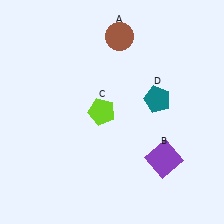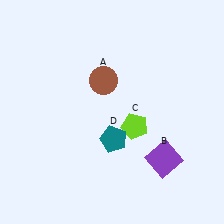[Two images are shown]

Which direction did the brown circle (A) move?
The brown circle (A) moved down.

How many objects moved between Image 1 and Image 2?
3 objects moved between the two images.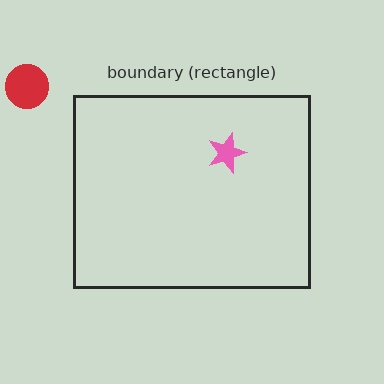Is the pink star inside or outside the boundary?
Inside.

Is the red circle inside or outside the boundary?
Outside.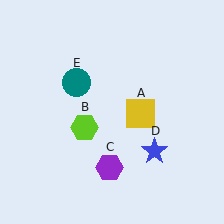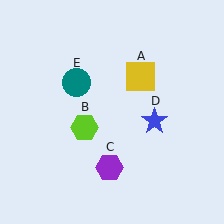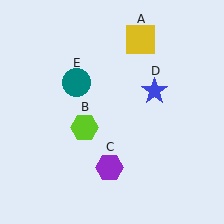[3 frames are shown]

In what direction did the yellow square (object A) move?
The yellow square (object A) moved up.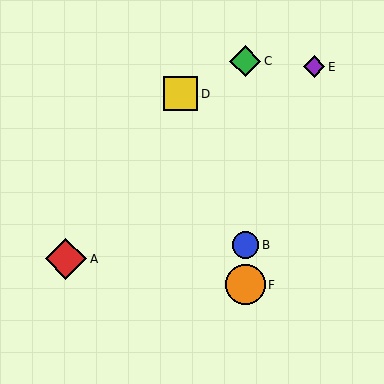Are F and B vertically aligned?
Yes, both are at x≈245.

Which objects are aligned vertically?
Objects B, C, F are aligned vertically.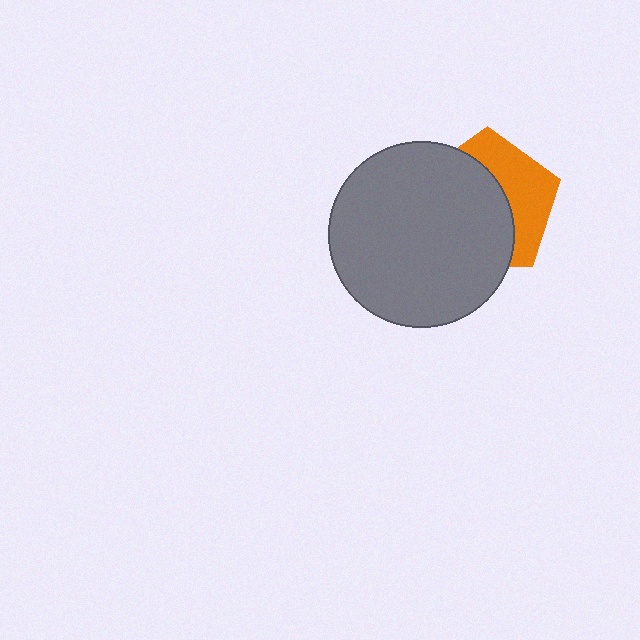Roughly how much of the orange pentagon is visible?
A small part of it is visible (roughly 39%).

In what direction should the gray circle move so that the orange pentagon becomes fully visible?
The gray circle should move left. That is the shortest direction to clear the overlap and leave the orange pentagon fully visible.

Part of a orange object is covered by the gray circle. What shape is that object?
It is a pentagon.